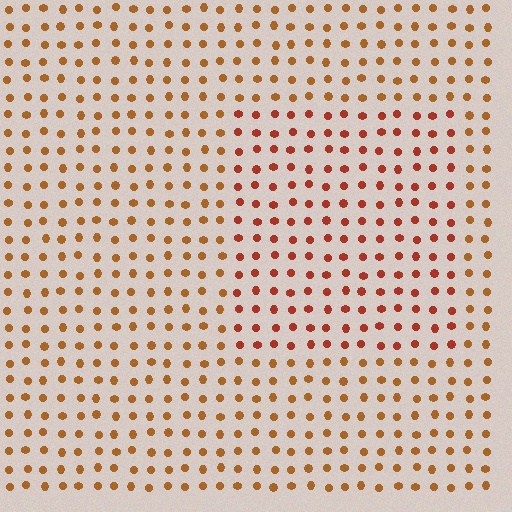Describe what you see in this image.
The image is filled with small brown elements in a uniform arrangement. A rectangle-shaped region is visible where the elements are tinted to a slightly different hue, forming a subtle color boundary.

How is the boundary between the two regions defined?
The boundary is defined purely by a slight shift in hue (about 23 degrees). Spacing, size, and orientation are identical on both sides.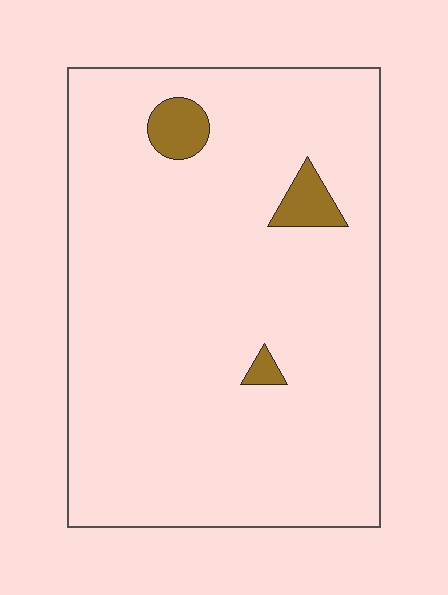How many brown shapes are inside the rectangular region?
3.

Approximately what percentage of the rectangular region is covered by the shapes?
Approximately 5%.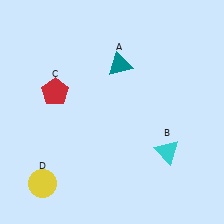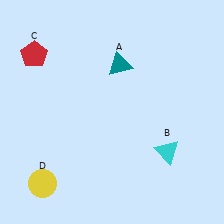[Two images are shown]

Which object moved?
The red pentagon (C) moved up.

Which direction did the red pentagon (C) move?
The red pentagon (C) moved up.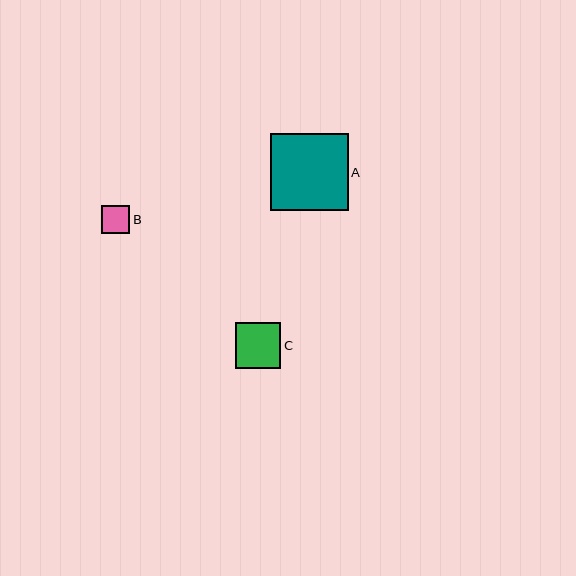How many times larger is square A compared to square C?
Square A is approximately 1.7 times the size of square C.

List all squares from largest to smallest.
From largest to smallest: A, C, B.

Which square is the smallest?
Square B is the smallest with a size of approximately 28 pixels.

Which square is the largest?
Square A is the largest with a size of approximately 78 pixels.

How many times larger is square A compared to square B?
Square A is approximately 2.8 times the size of square B.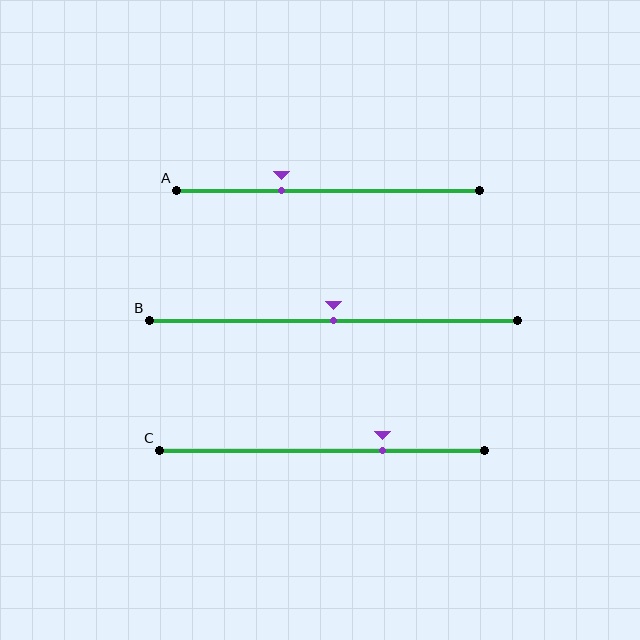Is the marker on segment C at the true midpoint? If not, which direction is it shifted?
No, the marker on segment C is shifted to the right by about 19% of the segment length.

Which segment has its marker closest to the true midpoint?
Segment B has its marker closest to the true midpoint.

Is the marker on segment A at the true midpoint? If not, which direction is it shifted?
No, the marker on segment A is shifted to the left by about 15% of the segment length.